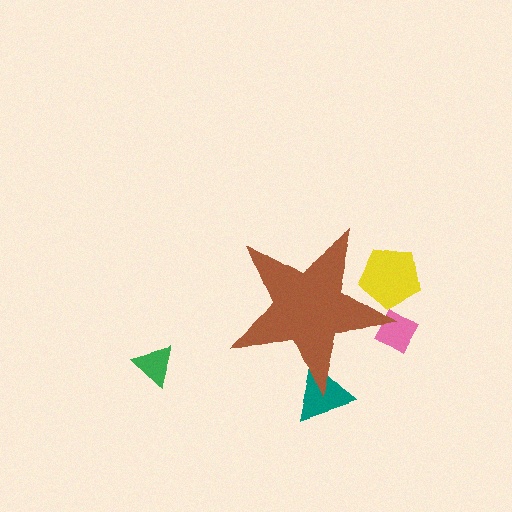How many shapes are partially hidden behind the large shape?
3 shapes are partially hidden.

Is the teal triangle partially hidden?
Yes, the teal triangle is partially hidden behind the brown star.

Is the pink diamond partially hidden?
Yes, the pink diamond is partially hidden behind the brown star.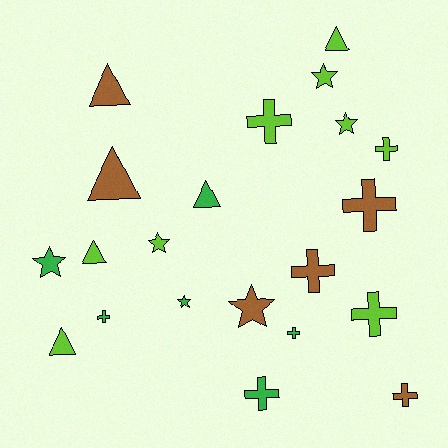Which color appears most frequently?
Lime, with 9 objects.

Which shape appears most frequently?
Cross, with 9 objects.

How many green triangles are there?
There is 1 green triangle.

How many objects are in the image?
There are 21 objects.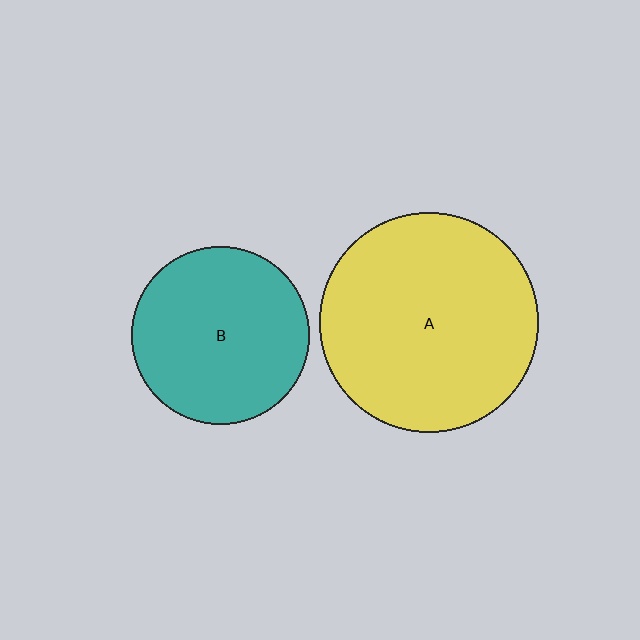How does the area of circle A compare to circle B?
Approximately 1.5 times.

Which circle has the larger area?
Circle A (yellow).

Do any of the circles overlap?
No, none of the circles overlap.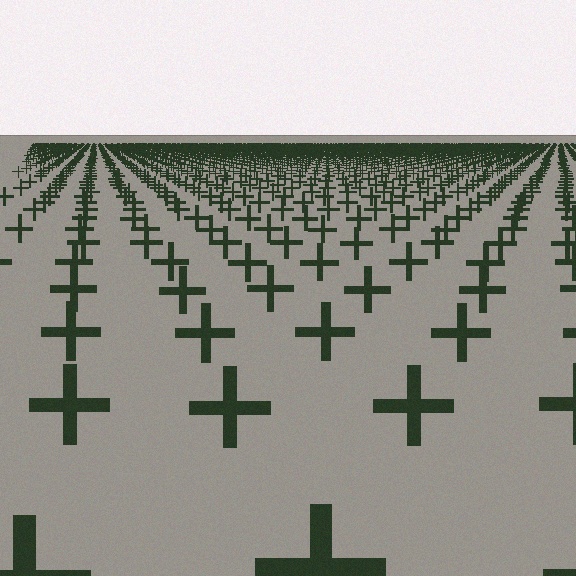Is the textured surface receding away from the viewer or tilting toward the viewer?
The surface is receding away from the viewer. Texture elements get smaller and denser toward the top.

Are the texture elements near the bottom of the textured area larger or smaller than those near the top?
Larger. Near the bottom, elements are closer to the viewer and appear at a bigger on-screen size.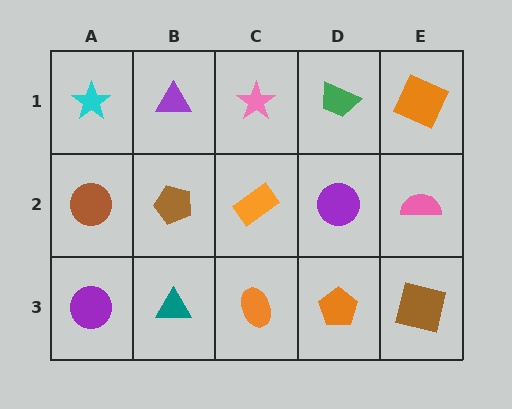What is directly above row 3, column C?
An orange rectangle.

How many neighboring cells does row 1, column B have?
3.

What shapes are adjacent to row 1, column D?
A purple circle (row 2, column D), a pink star (row 1, column C), an orange square (row 1, column E).